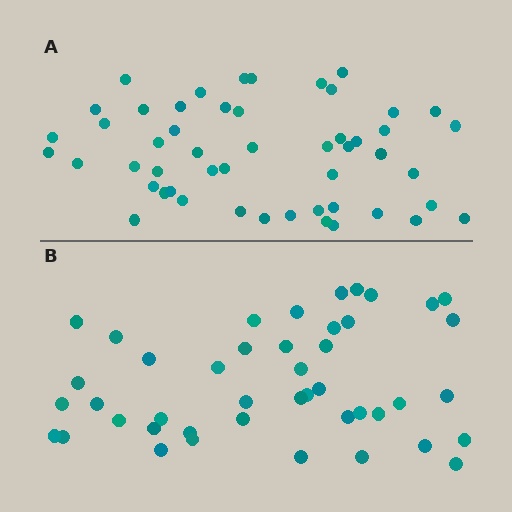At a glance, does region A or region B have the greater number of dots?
Region A (the top region) has more dots.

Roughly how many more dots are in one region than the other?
Region A has roughly 8 or so more dots than region B.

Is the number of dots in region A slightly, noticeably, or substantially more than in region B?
Region A has only slightly more — the two regions are fairly close. The ratio is roughly 1.2 to 1.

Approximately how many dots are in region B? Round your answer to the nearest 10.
About 40 dots. (The exact count is 44, which rounds to 40.)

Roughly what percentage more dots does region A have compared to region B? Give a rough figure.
About 15% more.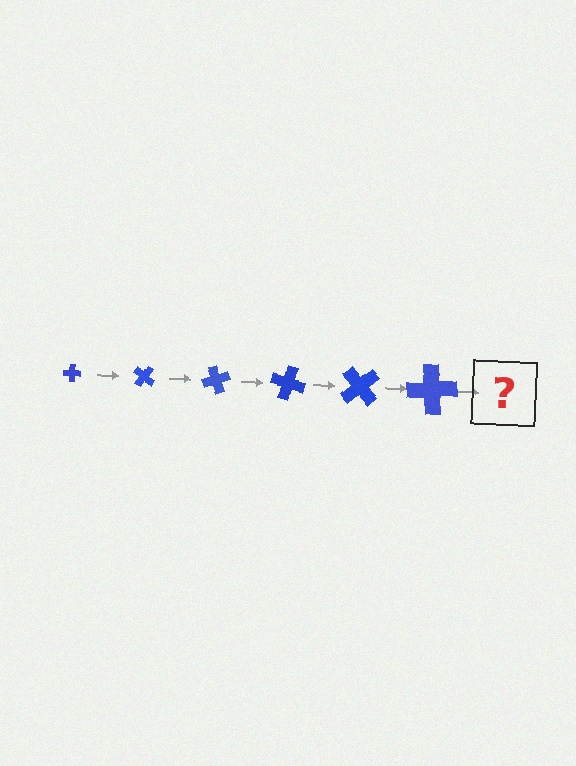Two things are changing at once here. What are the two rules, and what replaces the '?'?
The two rules are that the cross grows larger each step and it rotates 35 degrees each step. The '?' should be a cross, larger than the previous one and rotated 210 degrees from the start.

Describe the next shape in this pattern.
It should be a cross, larger than the previous one and rotated 210 degrees from the start.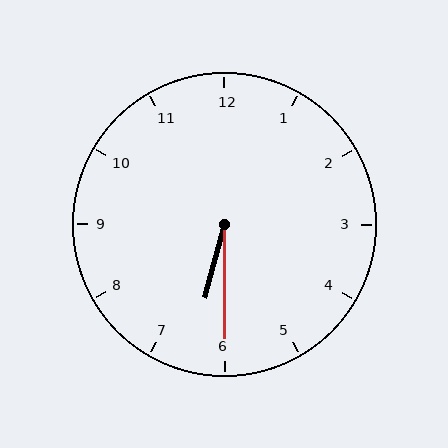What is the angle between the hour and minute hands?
Approximately 15 degrees.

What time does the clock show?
6:30.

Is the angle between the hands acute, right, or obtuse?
It is acute.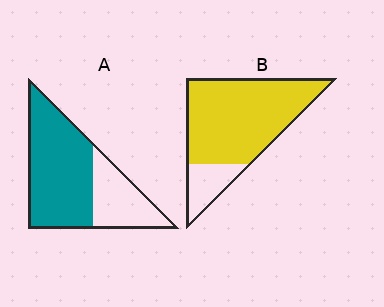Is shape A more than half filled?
Yes.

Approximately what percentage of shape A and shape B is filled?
A is approximately 65% and B is approximately 80%.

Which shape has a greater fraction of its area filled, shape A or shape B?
Shape B.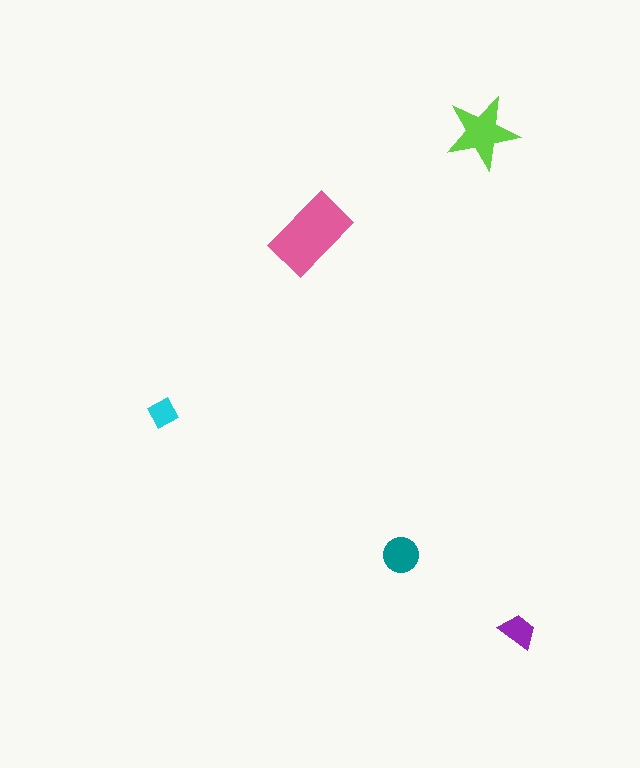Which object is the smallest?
The cyan diamond.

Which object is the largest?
The pink rectangle.